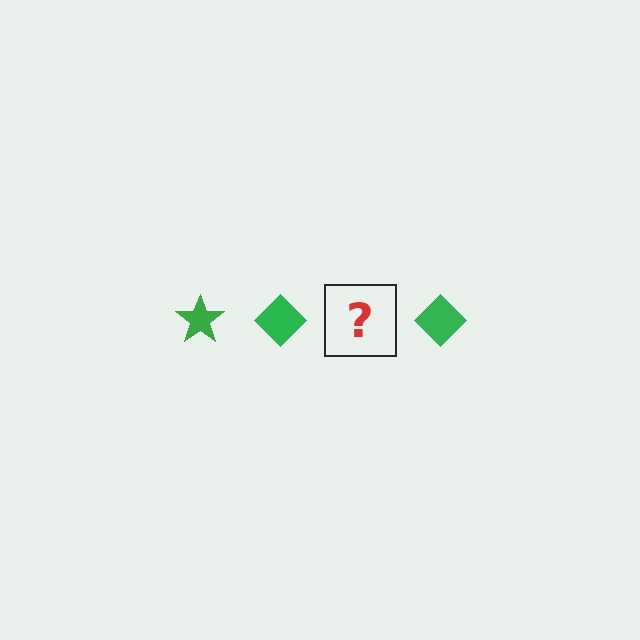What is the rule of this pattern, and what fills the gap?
The rule is that the pattern cycles through star, diamond shapes in green. The gap should be filled with a green star.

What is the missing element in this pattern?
The missing element is a green star.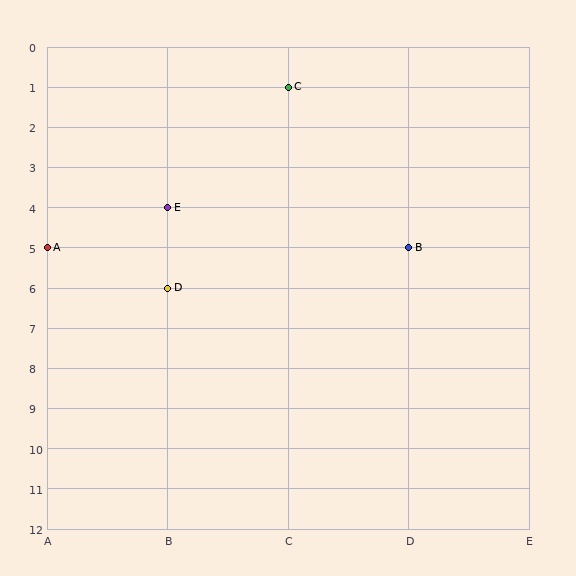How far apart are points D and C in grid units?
Points D and C are 1 column and 5 rows apart (about 5.1 grid units diagonally).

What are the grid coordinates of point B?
Point B is at grid coordinates (D, 5).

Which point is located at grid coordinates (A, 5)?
Point A is at (A, 5).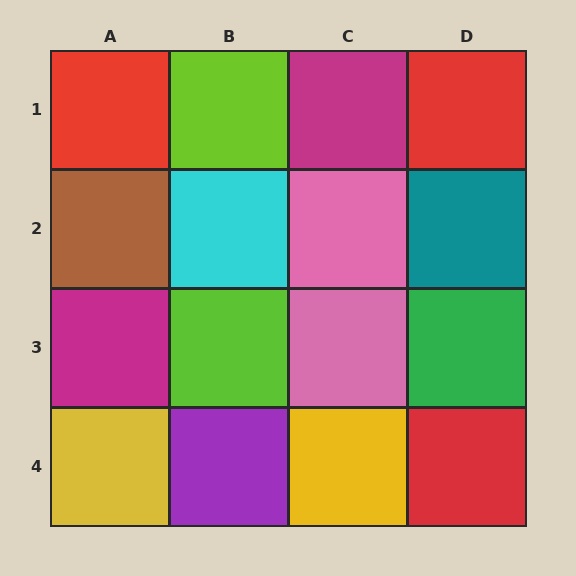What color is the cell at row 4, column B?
Purple.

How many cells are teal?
1 cell is teal.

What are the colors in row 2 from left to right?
Brown, cyan, pink, teal.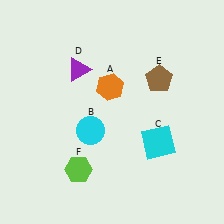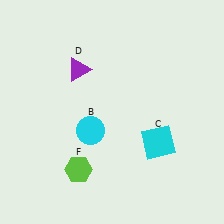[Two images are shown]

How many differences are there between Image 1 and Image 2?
There are 2 differences between the two images.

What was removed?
The brown pentagon (E), the orange hexagon (A) were removed in Image 2.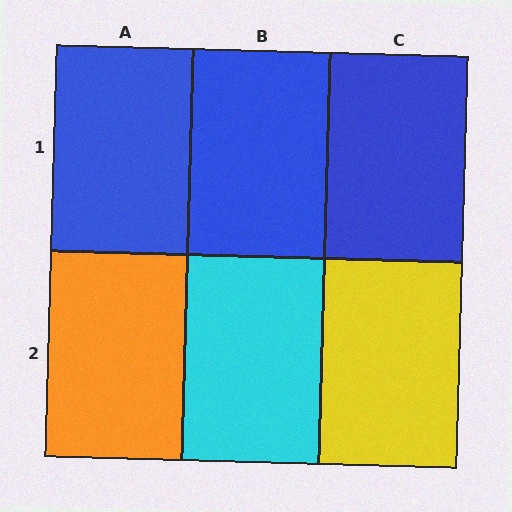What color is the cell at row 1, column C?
Blue.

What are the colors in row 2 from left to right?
Orange, cyan, yellow.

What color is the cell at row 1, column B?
Blue.